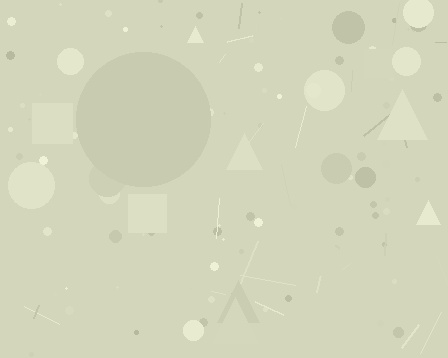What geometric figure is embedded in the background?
A circle is embedded in the background.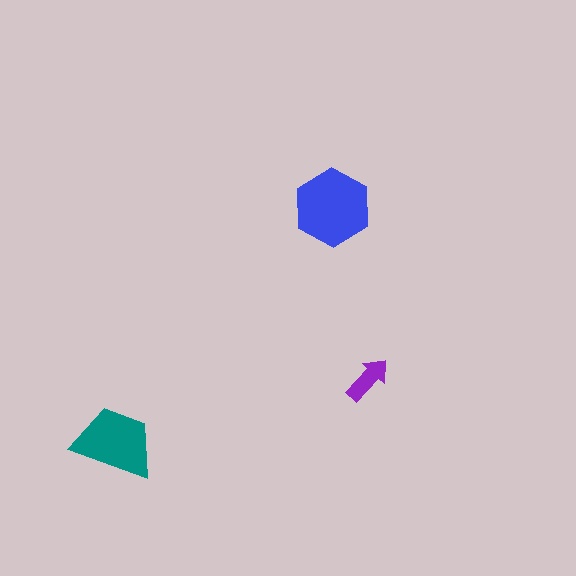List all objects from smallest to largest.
The purple arrow, the teal trapezoid, the blue hexagon.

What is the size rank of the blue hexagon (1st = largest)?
1st.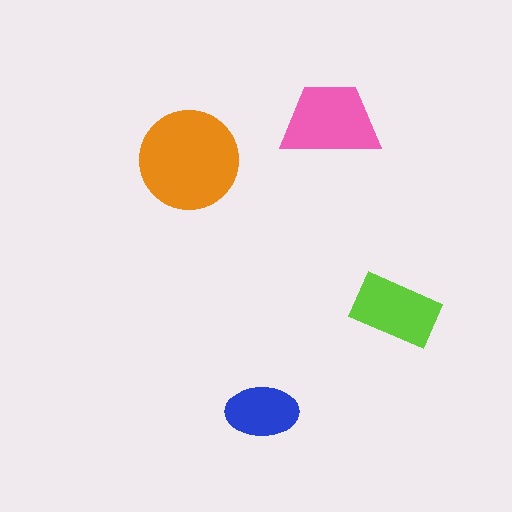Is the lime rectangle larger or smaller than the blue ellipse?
Larger.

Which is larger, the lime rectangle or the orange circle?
The orange circle.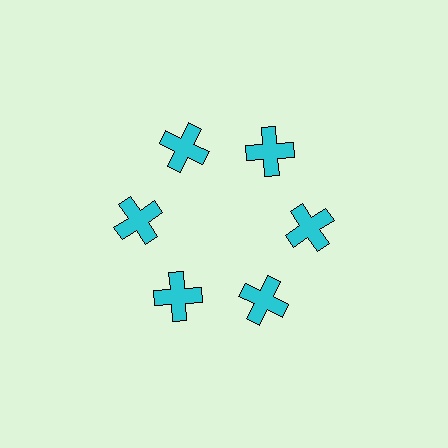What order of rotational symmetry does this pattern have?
This pattern has 6-fold rotational symmetry.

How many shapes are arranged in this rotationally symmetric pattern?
There are 6 shapes, arranged in 6 groups of 1.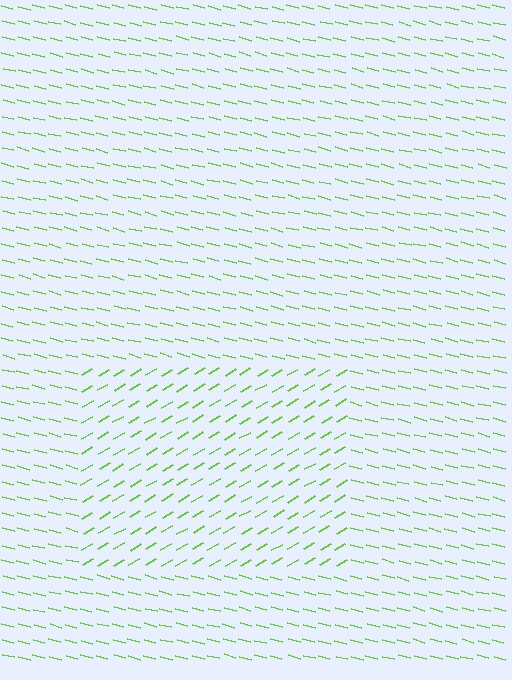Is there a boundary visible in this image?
Yes, there is a texture boundary formed by a change in line orientation.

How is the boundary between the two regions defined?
The boundary is defined purely by a change in line orientation (approximately 45 degrees difference). All lines are the same color and thickness.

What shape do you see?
I see a rectangle.